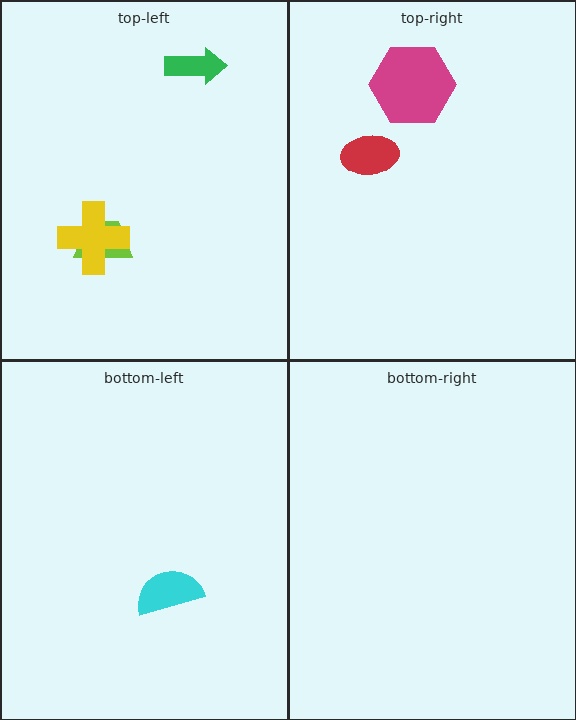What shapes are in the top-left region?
The lime trapezoid, the yellow cross, the green arrow.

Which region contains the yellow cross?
The top-left region.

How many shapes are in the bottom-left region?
1.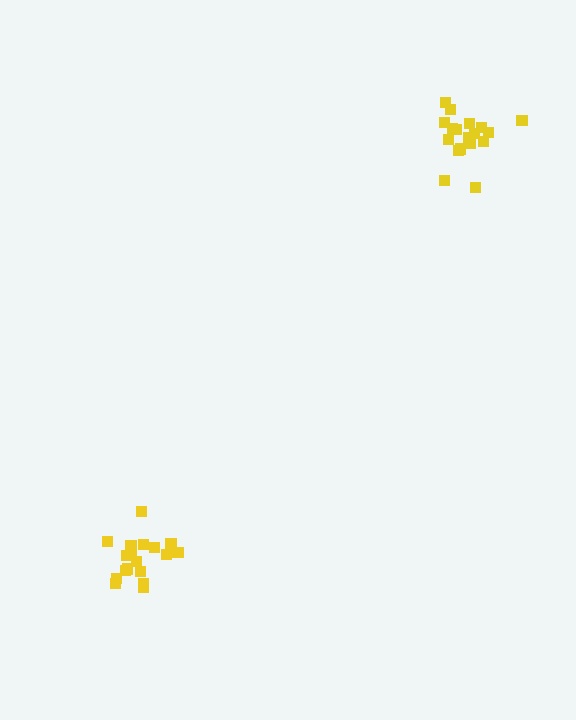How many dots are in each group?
Group 1: 18 dots, Group 2: 18 dots (36 total).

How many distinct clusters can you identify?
There are 2 distinct clusters.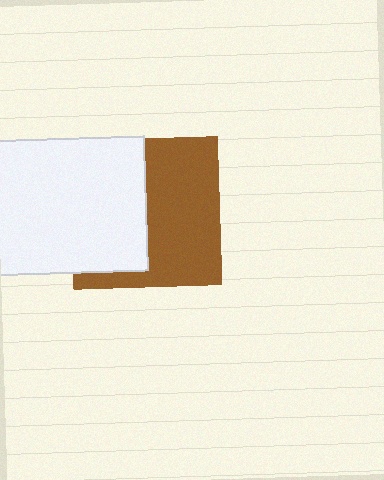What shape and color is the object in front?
The object in front is a white rectangle.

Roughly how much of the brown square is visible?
About half of it is visible (roughly 55%).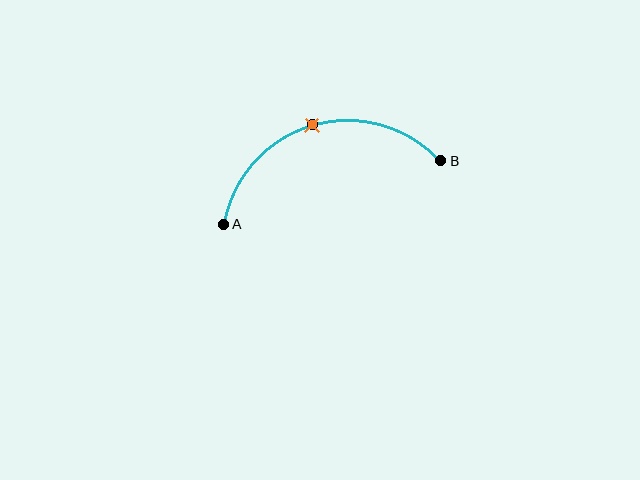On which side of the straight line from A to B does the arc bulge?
The arc bulges above the straight line connecting A and B.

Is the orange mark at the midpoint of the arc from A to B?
Yes. The orange mark lies on the arc at equal arc-length from both A and B — it is the arc midpoint.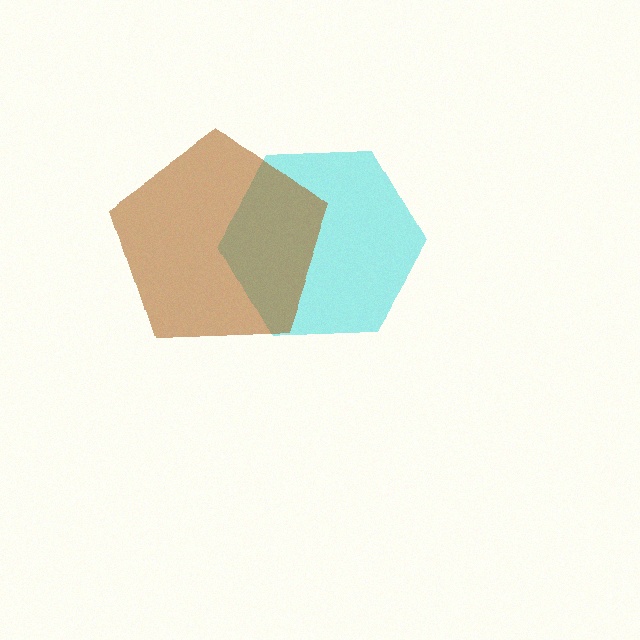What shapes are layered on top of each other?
The layered shapes are: a cyan hexagon, a brown pentagon.